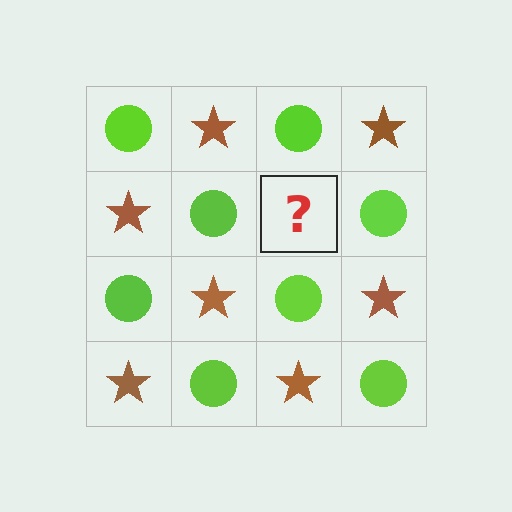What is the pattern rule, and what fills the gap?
The rule is that it alternates lime circle and brown star in a checkerboard pattern. The gap should be filled with a brown star.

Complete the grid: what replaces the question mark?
The question mark should be replaced with a brown star.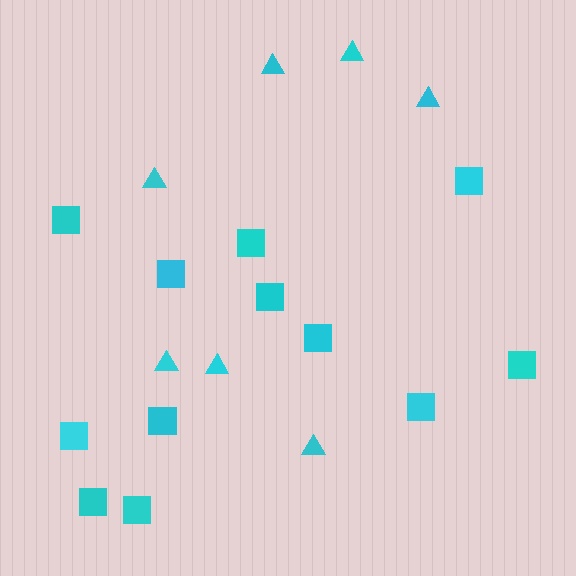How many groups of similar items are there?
There are 2 groups: one group of triangles (7) and one group of squares (12).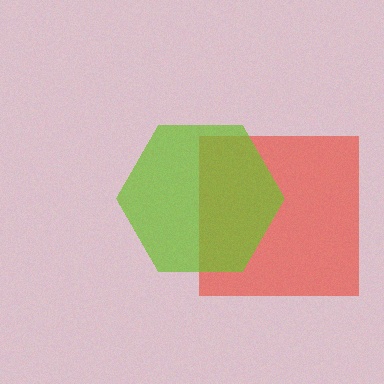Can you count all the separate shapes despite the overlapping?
Yes, there are 2 separate shapes.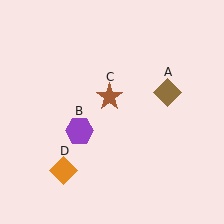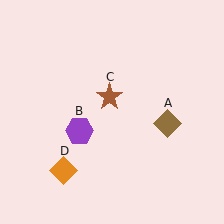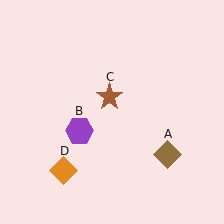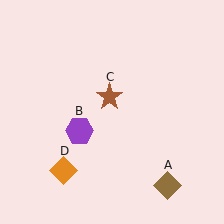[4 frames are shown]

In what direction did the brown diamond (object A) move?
The brown diamond (object A) moved down.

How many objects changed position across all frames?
1 object changed position: brown diamond (object A).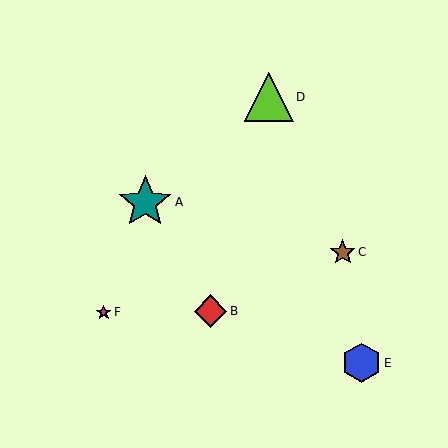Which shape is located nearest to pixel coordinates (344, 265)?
The brown star (labeled C) at (343, 252) is nearest to that location.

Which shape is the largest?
The teal star (labeled A) is the largest.